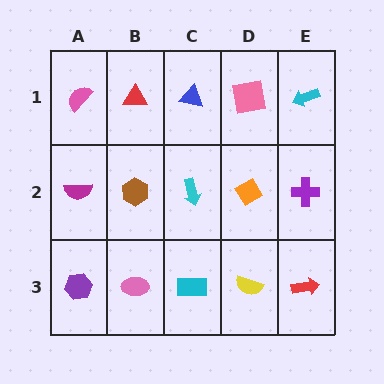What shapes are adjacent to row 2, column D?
A pink square (row 1, column D), a yellow semicircle (row 3, column D), a cyan arrow (row 2, column C), a purple cross (row 2, column E).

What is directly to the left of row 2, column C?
A brown hexagon.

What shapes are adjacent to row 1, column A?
A magenta semicircle (row 2, column A), a red triangle (row 1, column B).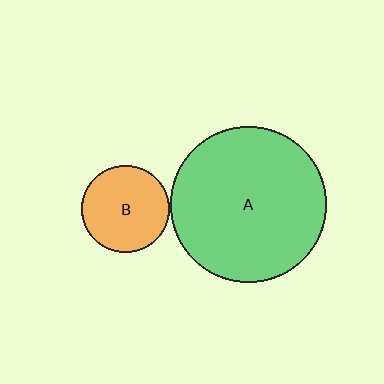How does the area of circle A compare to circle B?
Approximately 3.1 times.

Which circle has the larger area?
Circle A (green).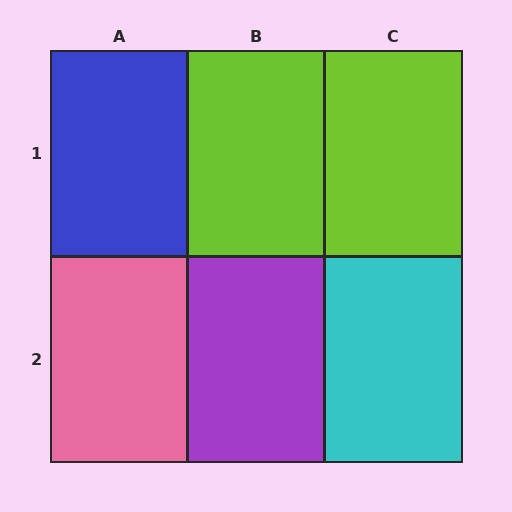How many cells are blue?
1 cell is blue.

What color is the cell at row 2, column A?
Pink.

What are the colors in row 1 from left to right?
Blue, lime, lime.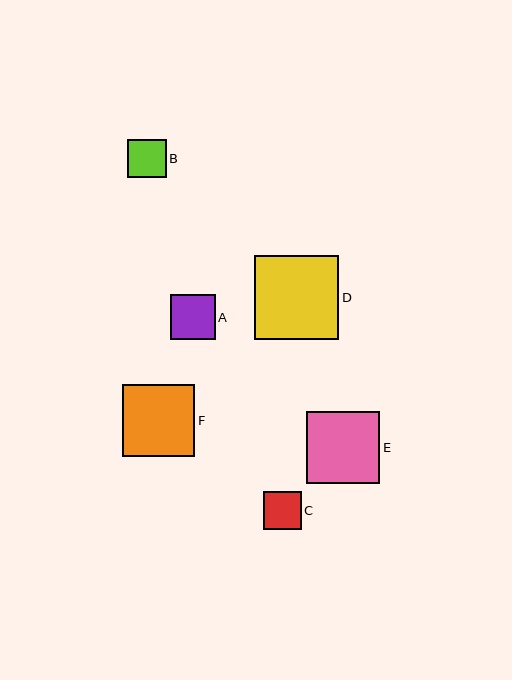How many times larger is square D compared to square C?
Square D is approximately 2.2 times the size of square C.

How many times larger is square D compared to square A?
Square D is approximately 1.9 times the size of square A.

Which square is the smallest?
Square C is the smallest with a size of approximately 38 pixels.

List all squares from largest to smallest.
From largest to smallest: D, E, F, A, B, C.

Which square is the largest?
Square D is the largest with a size of approximately 84 pixels.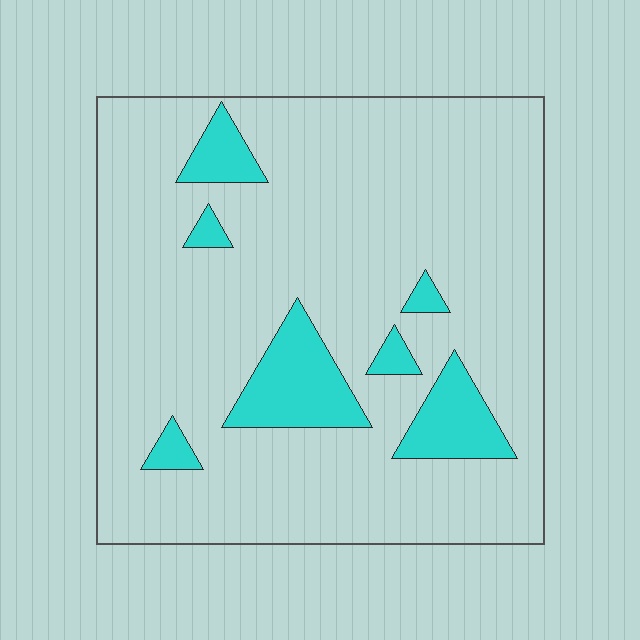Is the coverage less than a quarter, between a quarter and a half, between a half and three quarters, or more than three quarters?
Less than a quarter.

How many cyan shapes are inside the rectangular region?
7.